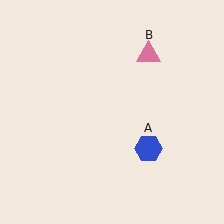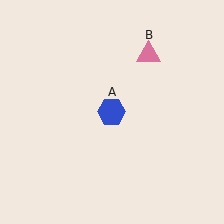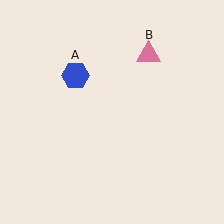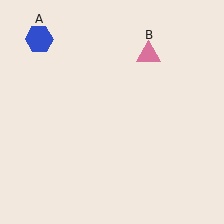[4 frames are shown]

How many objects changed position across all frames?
1 object changed position: blue hexagon (object A).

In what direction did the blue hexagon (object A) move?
The blue hexagon (object A) moved up and to the left.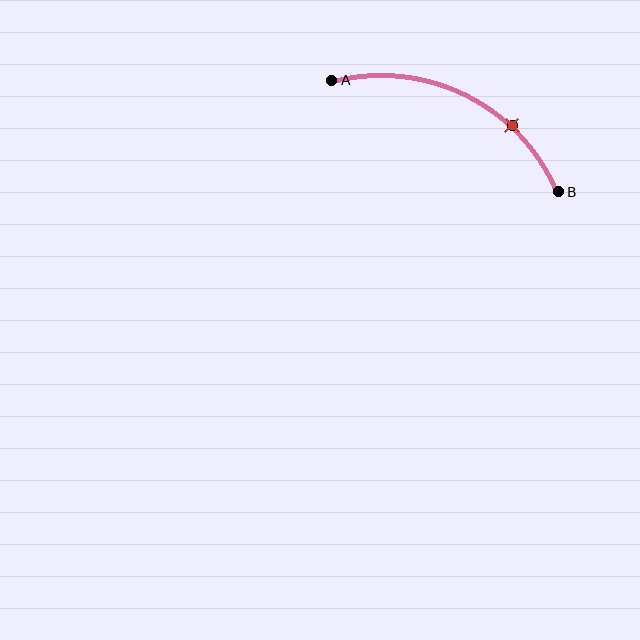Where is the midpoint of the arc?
The arc midpoint is the point on the curve farthest from the straight line joining A and B. It sits above that line.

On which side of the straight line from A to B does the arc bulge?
The arc bulges above the straight line connecting A and B.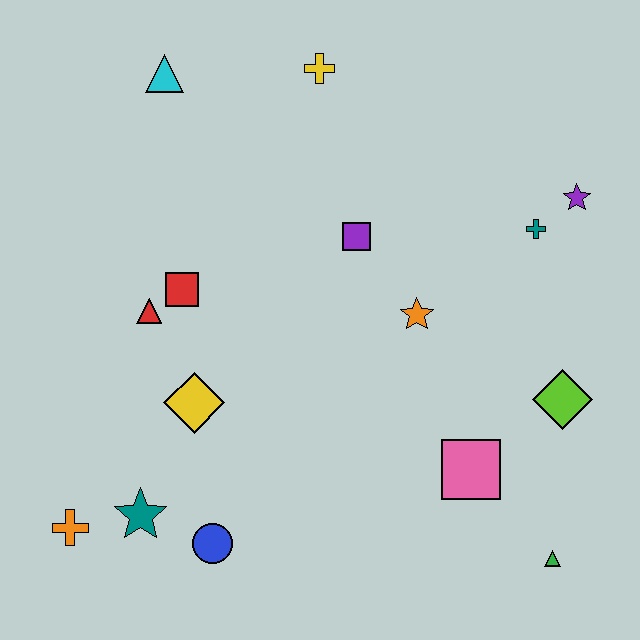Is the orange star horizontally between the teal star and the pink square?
Yes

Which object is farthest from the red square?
The green triangle is farthest from the red square.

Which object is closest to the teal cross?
The purple star is closest to the teal cross.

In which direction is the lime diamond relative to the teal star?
The lime diamond is to the right of the teal star.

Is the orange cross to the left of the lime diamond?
Yes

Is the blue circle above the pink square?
No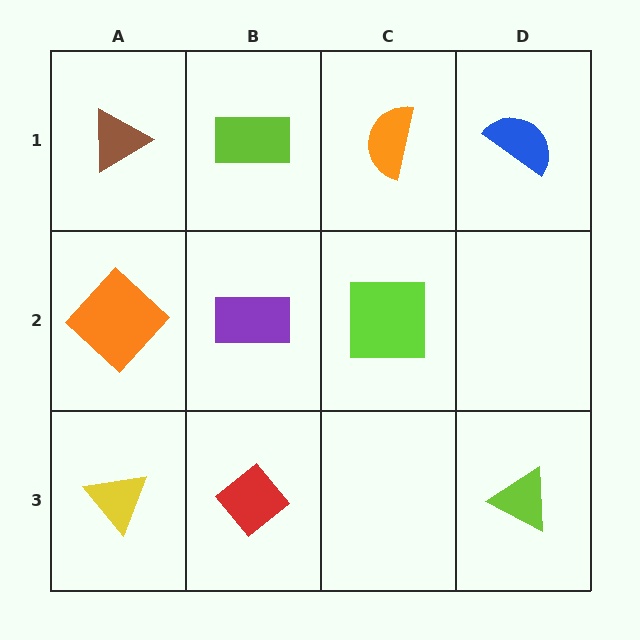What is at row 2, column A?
An orange diamond.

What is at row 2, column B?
A purple rectangle.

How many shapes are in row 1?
4 shapes.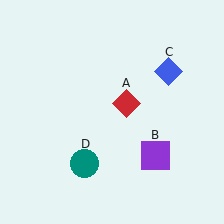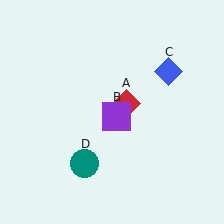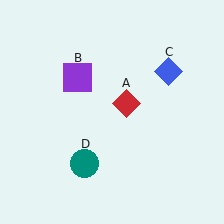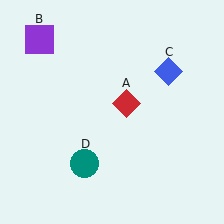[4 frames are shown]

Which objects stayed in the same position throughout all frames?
Red diamond (object A) and blue diamond (object C) and teal circle (object D) remained stationary.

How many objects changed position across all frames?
1 object changed position: purple square (object B).